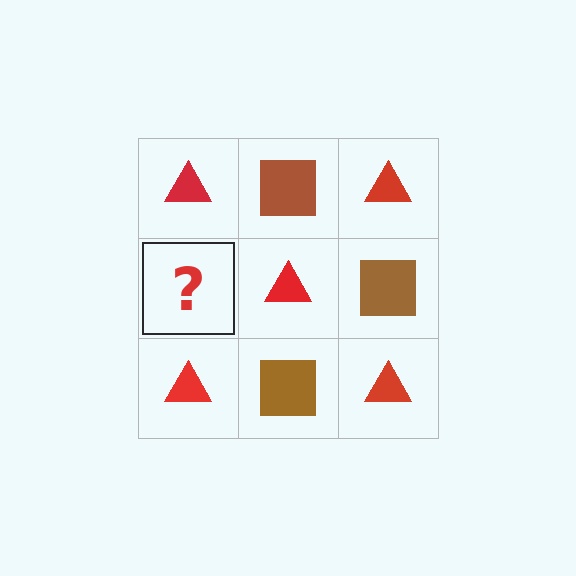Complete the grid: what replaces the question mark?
The question mark should be replaced with a brown square.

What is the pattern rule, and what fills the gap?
The rule is that it alternates red triangle and brown square in a checkerboard pattern. The gap should be filled with a brown square.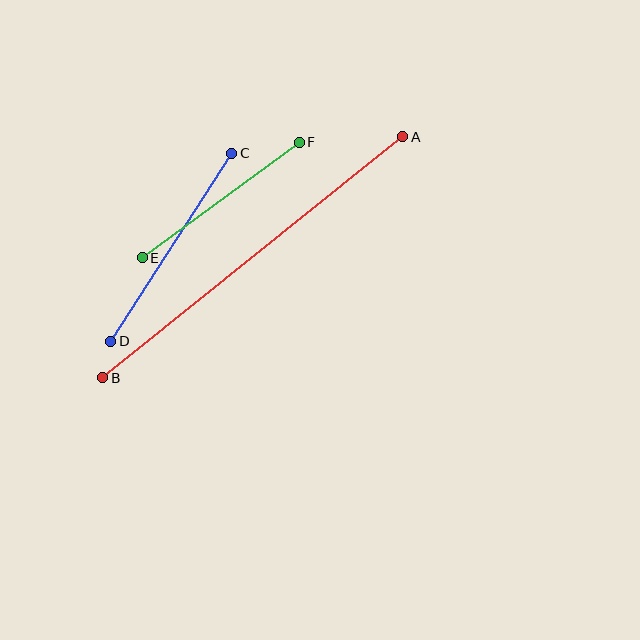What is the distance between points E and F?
The distance is approximately 195 pixels.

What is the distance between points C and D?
The distance is approximately 223 pixels.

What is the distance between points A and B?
The distance is approximately 385 pixels.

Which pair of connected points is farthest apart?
Points A and B are farthest apart.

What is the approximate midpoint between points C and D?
The midpoint is at approximately (171, 247) pixels.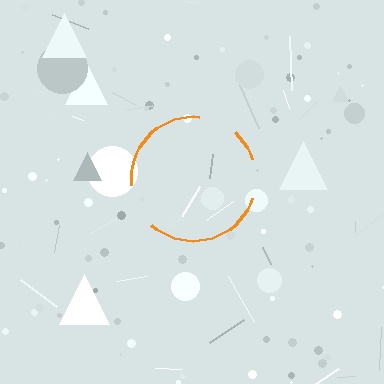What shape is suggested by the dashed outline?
The dashed outline suggests a circle.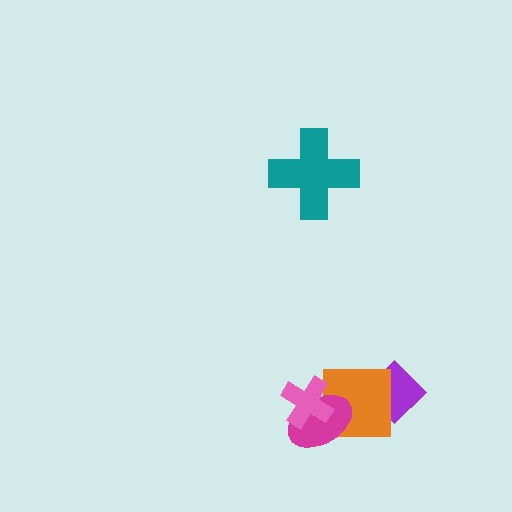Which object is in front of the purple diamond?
The orange square is in front of the purple diamond.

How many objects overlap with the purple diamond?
1 object overlaps with the purple diamond.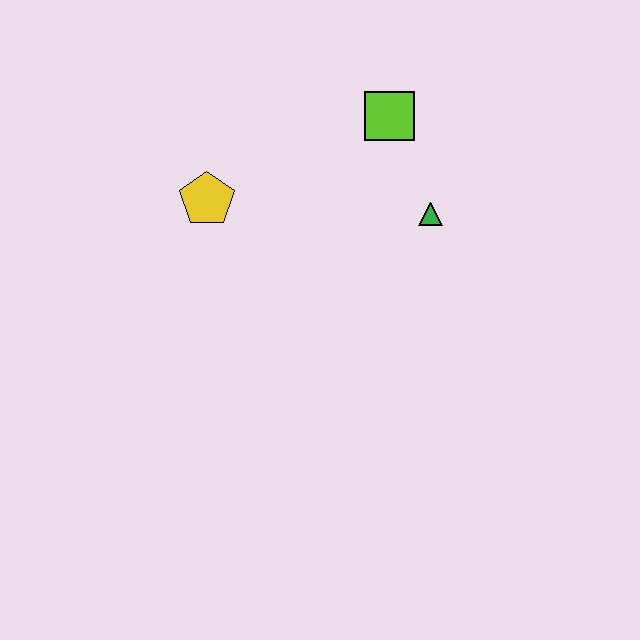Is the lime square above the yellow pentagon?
Yes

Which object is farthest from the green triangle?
The yellow pentagon is farthest from the green triangle.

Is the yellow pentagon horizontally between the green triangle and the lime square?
No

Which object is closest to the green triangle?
The lime square is closest to the green triangle.